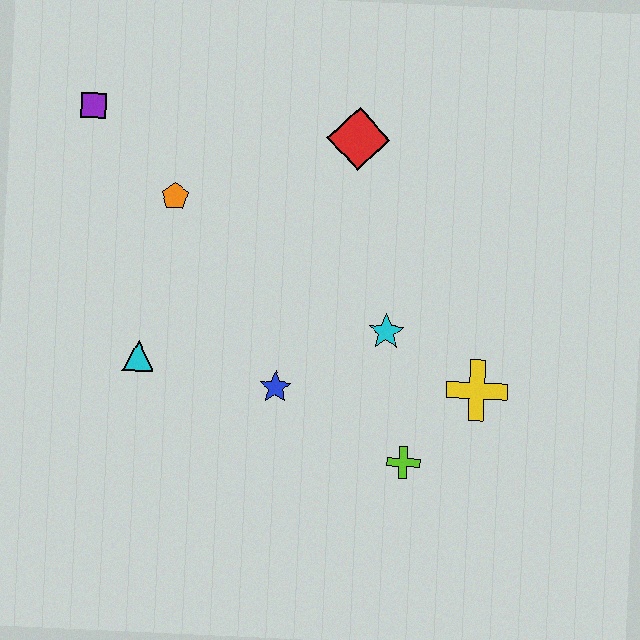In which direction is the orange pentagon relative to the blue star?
The orange pentagon is above the blue star.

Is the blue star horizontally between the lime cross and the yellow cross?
No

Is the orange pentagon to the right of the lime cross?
No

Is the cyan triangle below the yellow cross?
No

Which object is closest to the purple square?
The orange pentagon is closest to the purple square.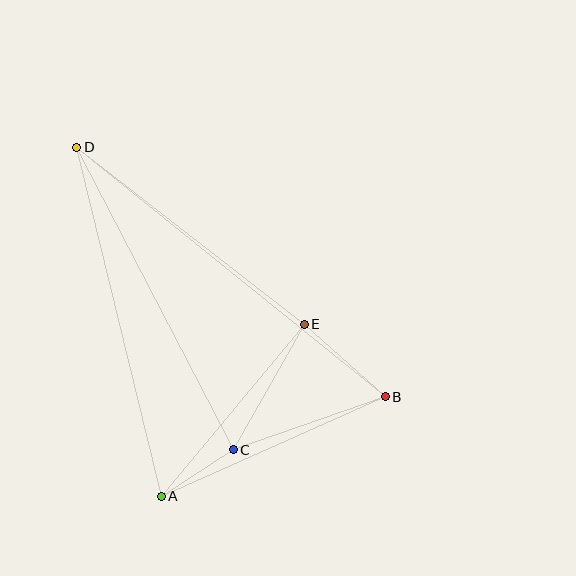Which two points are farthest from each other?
Points B and D are farthest from each other.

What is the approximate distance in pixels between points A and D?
The distance between A and D is approximately 359 pixels.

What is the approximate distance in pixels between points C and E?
The distance between C and E is approximately 144 pixels.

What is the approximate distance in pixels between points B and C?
The distance between B and C is approximately 161 pixels.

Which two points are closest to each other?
Points A and C are closest to each other.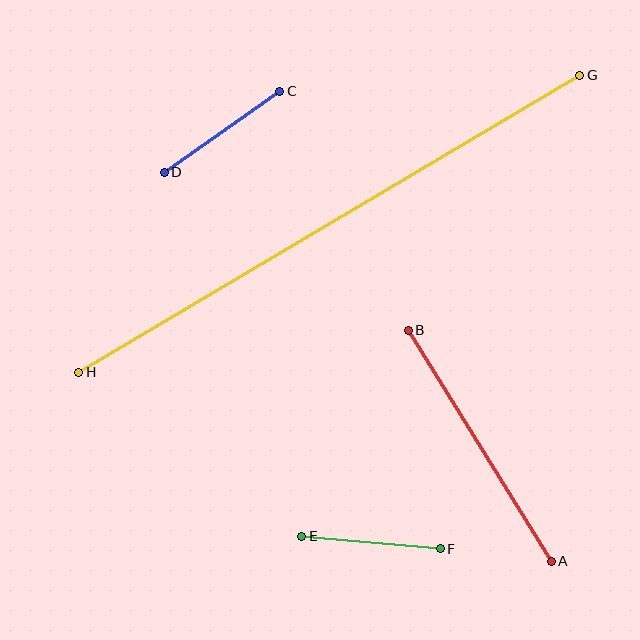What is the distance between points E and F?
The distance is approximately 139 pixels.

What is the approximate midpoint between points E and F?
The midpoint is at approximately (371, 542) pixels.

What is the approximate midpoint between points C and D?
The midpoint is at approximately (222, 132) pixels.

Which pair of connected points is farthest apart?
Points G and H are farthest apart.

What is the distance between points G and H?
The distance is approximately 582 pixels.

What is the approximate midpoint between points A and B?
The midpoint is at approximately (480, 446) pixels.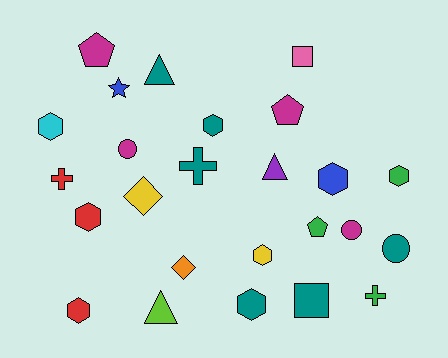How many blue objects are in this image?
There are 2 blue objects.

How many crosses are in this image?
There are 3 crosses.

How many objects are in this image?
There are 25 objects.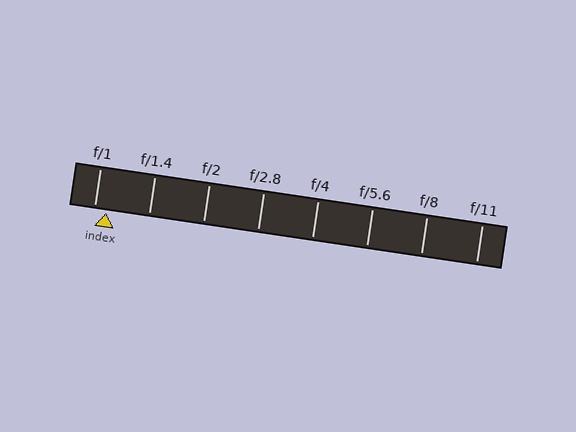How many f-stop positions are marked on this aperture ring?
There are 8 f-stop positions marked.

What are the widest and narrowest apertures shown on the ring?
The widest aperture shown is f/1 and the narrowest is f/11.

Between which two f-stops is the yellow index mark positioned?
The index mark is between f/1 and f/1.4.